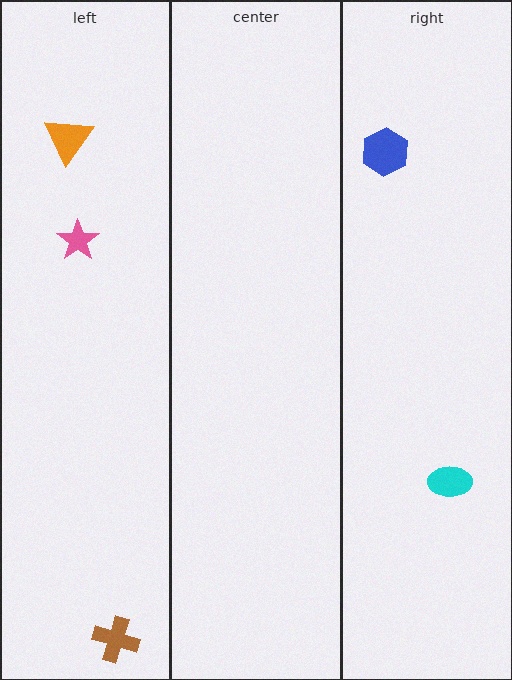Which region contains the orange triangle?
The left region.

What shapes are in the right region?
The blue hexagon, the cyan ellipse.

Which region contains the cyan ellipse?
The right region.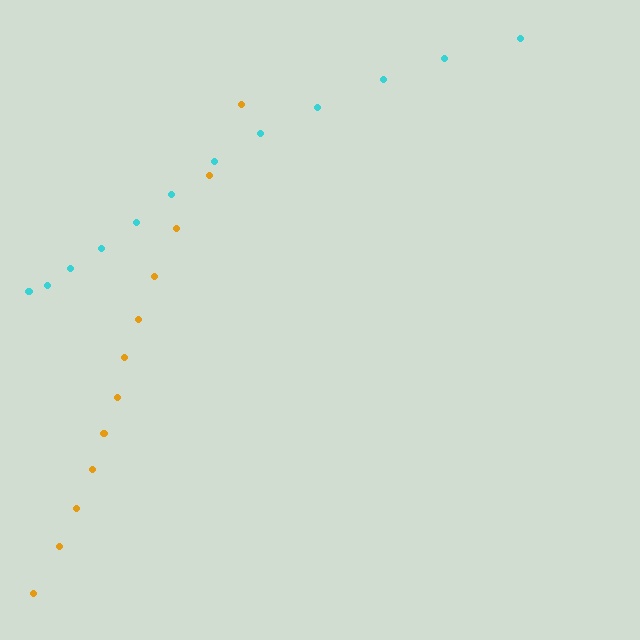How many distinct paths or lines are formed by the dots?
There are 2 distinct paths.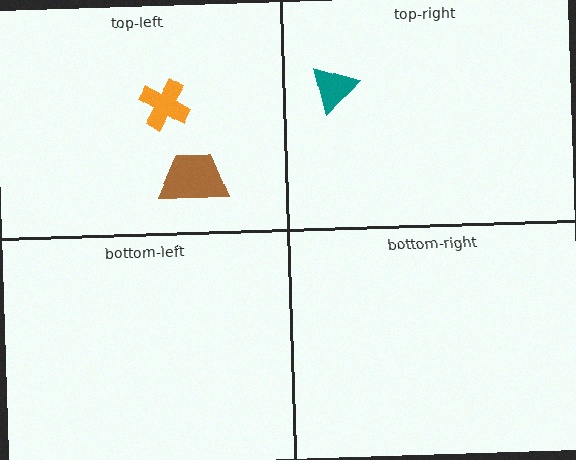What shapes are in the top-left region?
The orange cross, the brown trapezoid.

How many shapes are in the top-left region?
2.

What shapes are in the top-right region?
The teal triangle.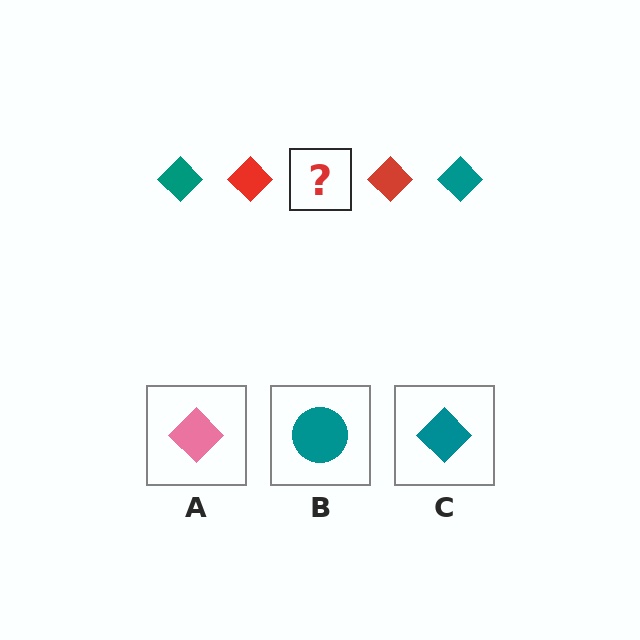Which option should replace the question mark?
Option C.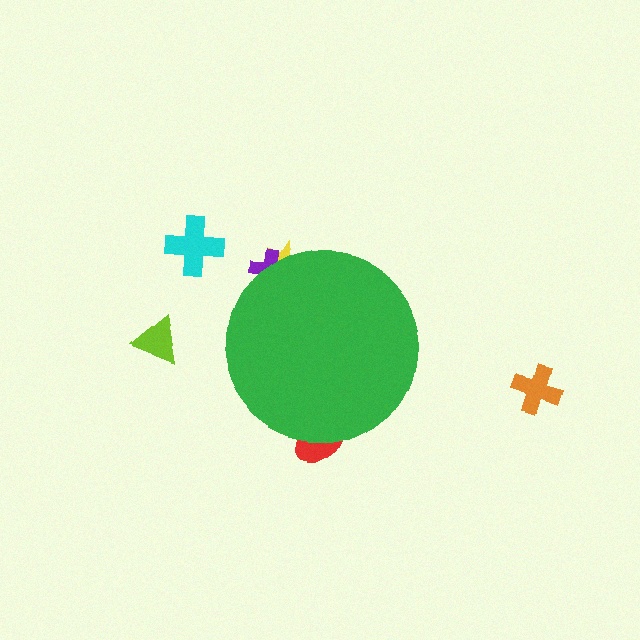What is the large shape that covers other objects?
A green circle.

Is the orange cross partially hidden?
No, the orange cross is fully visible.